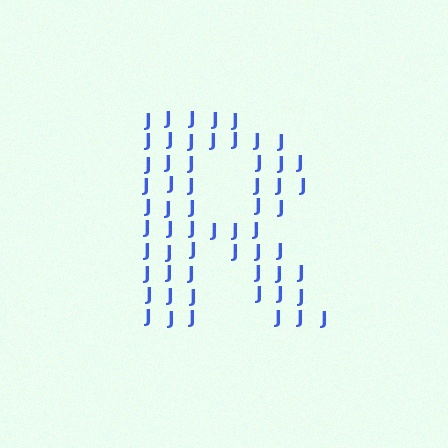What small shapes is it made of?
It is made of small letter J's.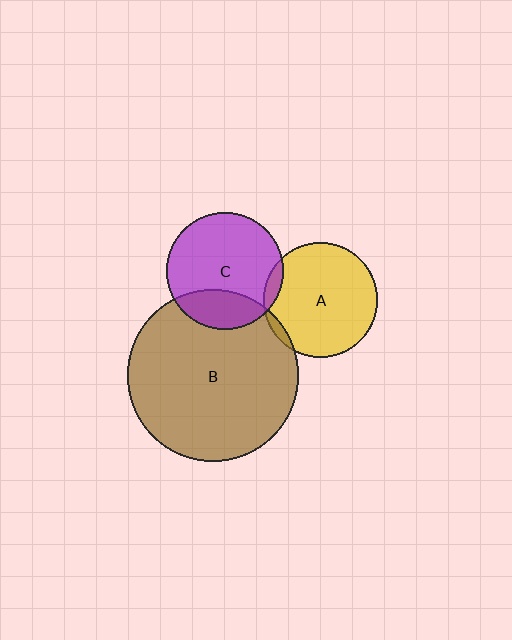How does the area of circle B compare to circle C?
Approximately 2.1 times.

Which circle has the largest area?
Circle B (brown).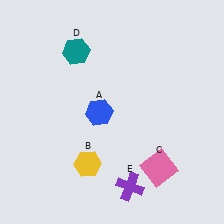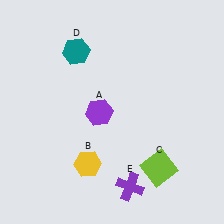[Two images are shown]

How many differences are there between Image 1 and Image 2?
There are 2 differences between the two images.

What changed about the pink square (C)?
In Image 1, C is pink. In Image 2, it changed to lime.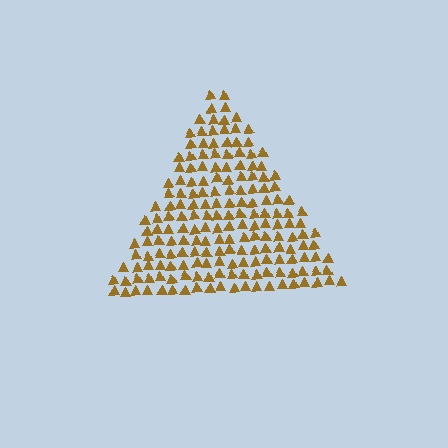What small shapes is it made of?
It is made of small triangles.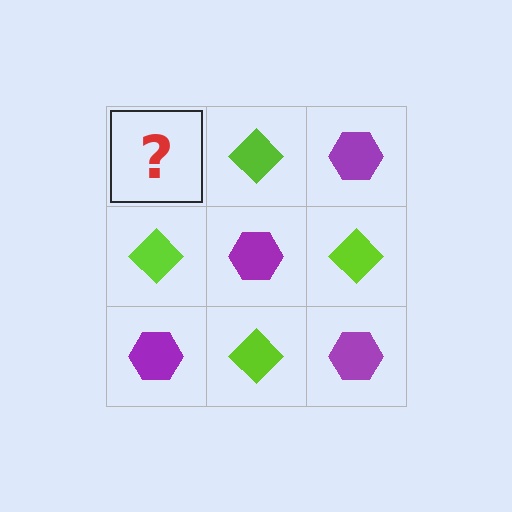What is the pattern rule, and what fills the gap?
The rule is that it alternates purple hexagon and lime diamond in a checkerboard pattern. The gap should be filled with a purple hexagon.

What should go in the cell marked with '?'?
The missing cell should contain a purple hexagon.